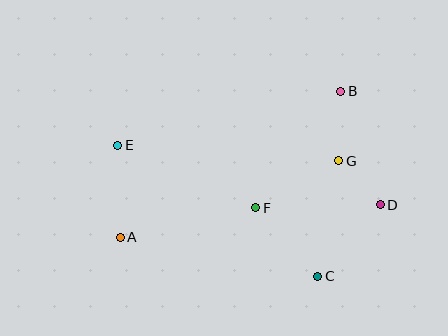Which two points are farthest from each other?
Points D and E are farthest from each other.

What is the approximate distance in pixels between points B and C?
The distance between B and C is approximately 186 pixels.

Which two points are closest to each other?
Points D and G are closest to each other.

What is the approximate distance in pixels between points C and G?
The distance between C and G is approximately 117 pixels.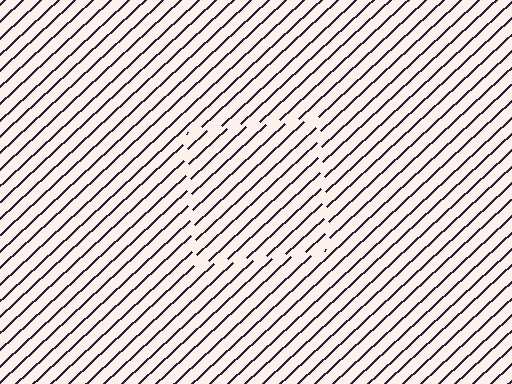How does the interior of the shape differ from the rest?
The interior of the shape contains the same grating, shifted by half a period — the contour is defined by the phase discontinuity where line-ends from the inner and outer gratings abut.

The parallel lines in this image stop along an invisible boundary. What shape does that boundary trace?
An illusory square. The interior of the shape contains the same grating, shifted by half a period — the contour is defined by the phase discontinuity where line-ends from the inner and outer gratings abut.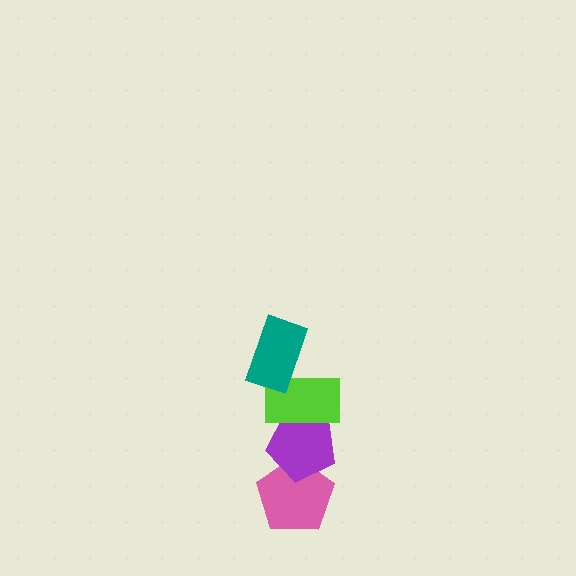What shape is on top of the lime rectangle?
The teal rectangle is on top of the lime rectangle.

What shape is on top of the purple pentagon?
The lime rectangle is on top of the purple pentagon.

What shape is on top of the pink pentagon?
The purple pentagon is on top of the pink pentagon.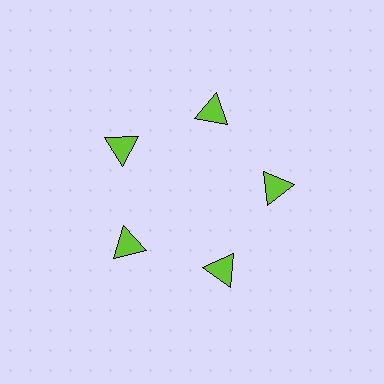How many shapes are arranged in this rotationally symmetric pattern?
There are 5 shapes, arranged in 5 groups of 1.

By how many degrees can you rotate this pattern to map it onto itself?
The pattern maps onto itself every 72 degrees of rotation.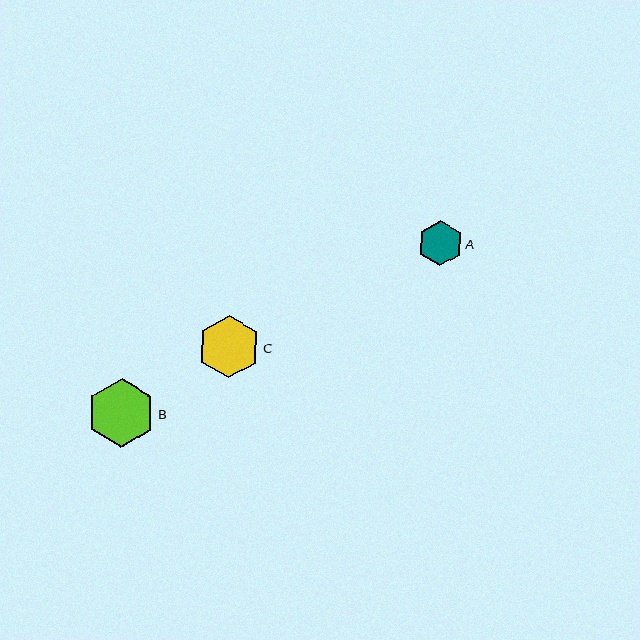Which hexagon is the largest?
Hexagon B is the largest with a size of approximately 68 pixels.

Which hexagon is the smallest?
Hexagon A is the smallest with a size of approximately 45 pixels.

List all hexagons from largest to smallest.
From largest to smallest: B, C, A.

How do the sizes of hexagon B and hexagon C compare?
Hexagon B and hexagon C are approximately the same size.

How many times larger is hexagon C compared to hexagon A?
Hexagon C is approximately 1.4 times the size of hexagon A.